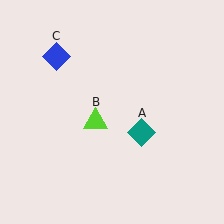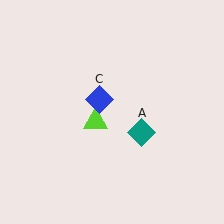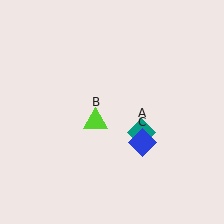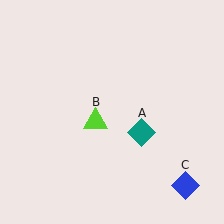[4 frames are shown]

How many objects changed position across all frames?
1 object changed position: blue diamond (object C).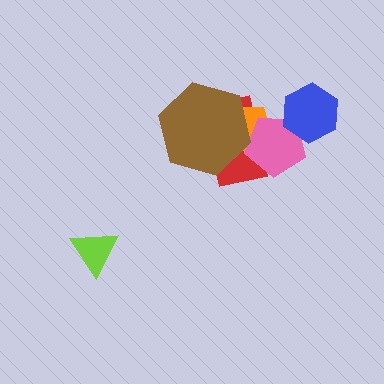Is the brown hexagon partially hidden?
No, no other shape covers it.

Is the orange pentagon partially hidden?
Yes, it is partially covered by another shape.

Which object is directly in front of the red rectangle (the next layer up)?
The orange pentagon is directly in front of the red rectangle.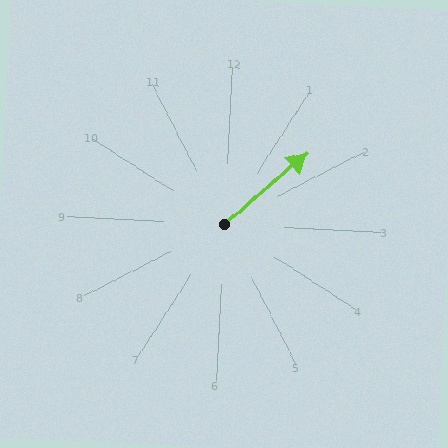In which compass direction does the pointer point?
Northeast.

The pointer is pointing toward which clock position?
Roughly 2 o'clock.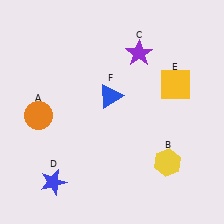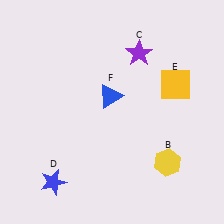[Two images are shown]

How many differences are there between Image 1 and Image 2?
There is 1 difference between the two images.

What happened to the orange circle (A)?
The orange circle (A) was removed in Image 2. It was in the bottom-left area of Image 1.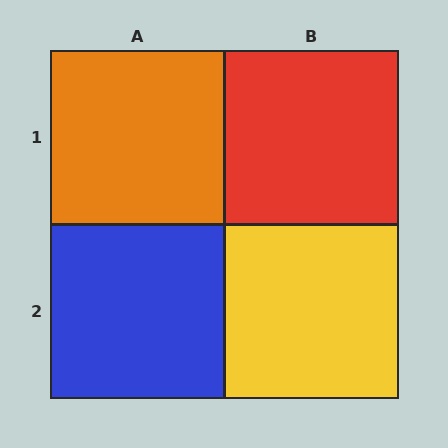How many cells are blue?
1 cell is blue.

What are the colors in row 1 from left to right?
Orange, red.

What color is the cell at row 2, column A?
Blue.